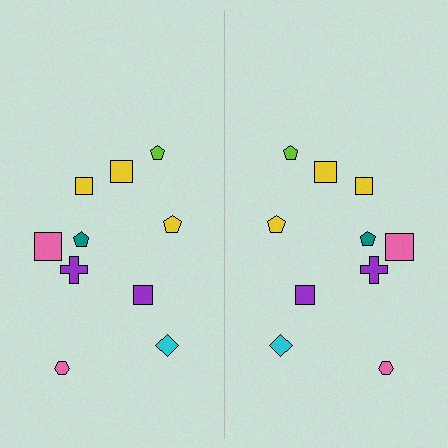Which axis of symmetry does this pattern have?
The pattern has a vertical axis of symmetry running through the center of the image.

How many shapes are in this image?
There are 20 shapes in this image.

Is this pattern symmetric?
Yes, this pattern has bilateral (reflection) symmetry.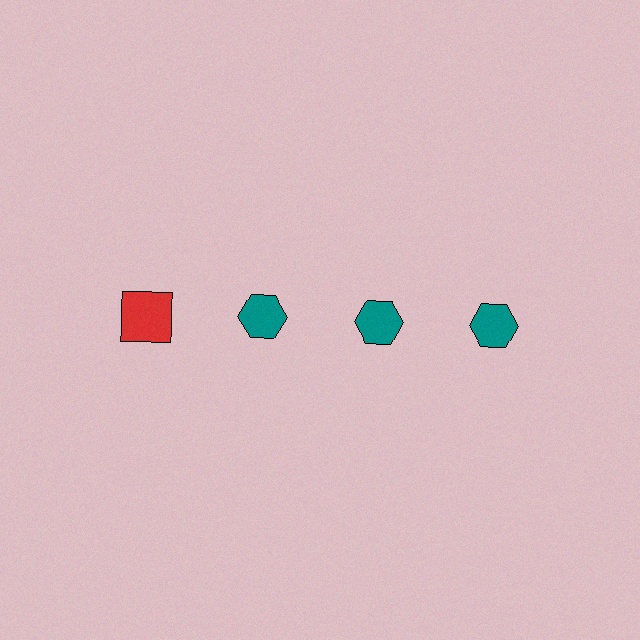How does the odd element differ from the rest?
It differs in both color (red instead of teal) and shape (square instead of hexagon).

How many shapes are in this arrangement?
There are 4 shapes arranged in a grid pattern.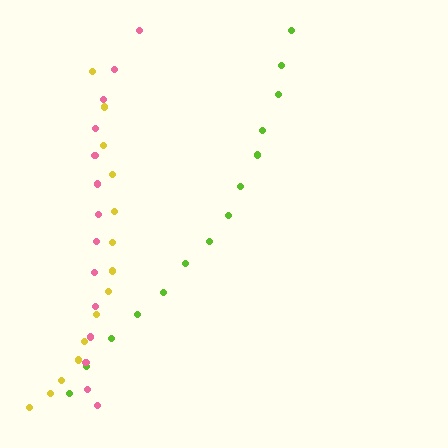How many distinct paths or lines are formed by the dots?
There are 3 distinct paths.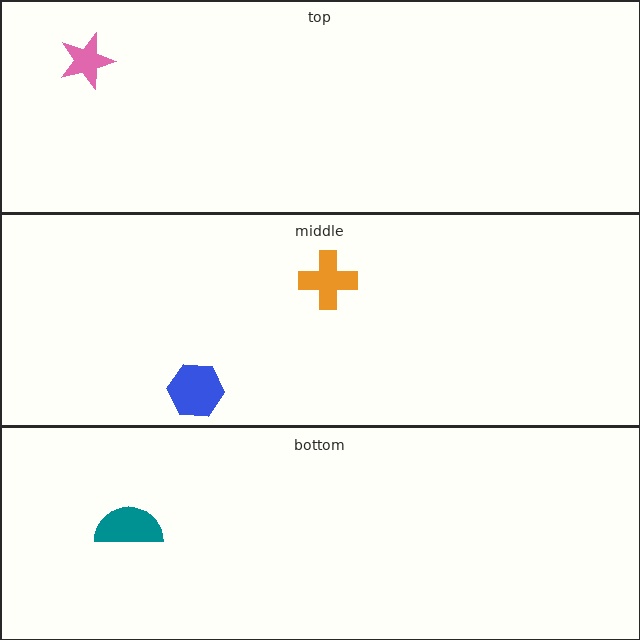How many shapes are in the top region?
1.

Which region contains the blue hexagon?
The middle region.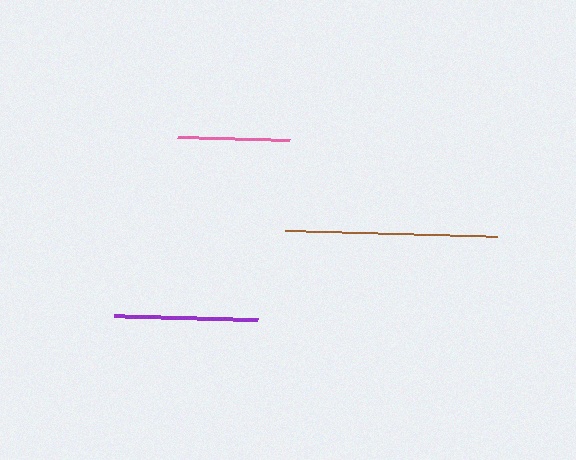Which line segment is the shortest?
The pink line is the shortest at approximately 112 pixels.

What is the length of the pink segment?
The pink segment is approximately 112 pixels long.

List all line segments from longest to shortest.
From longest to shortest: brown, purple, pink.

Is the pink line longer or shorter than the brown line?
The brown line is longer than the pink line.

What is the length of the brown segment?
The brown segment is approximately 212 pixels long.